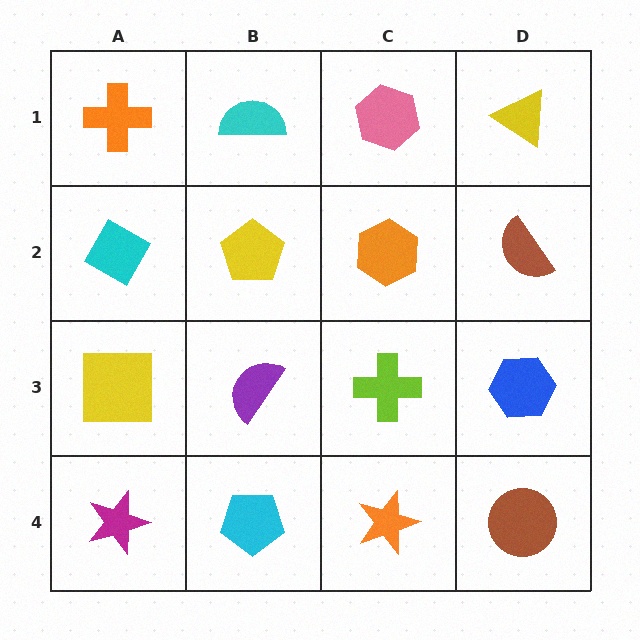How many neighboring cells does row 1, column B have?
3.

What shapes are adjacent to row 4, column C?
A lime cross (row 3, column C), a cyan pentagon (row 4, column B), a brown circle (row 4, column D).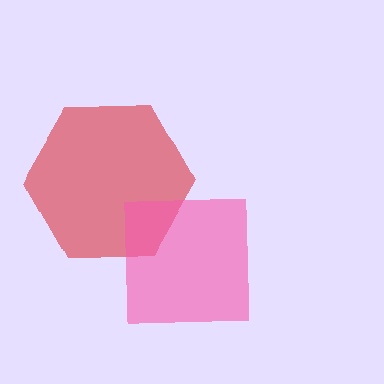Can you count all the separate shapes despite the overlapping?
Yes, there are 2 separate shapes.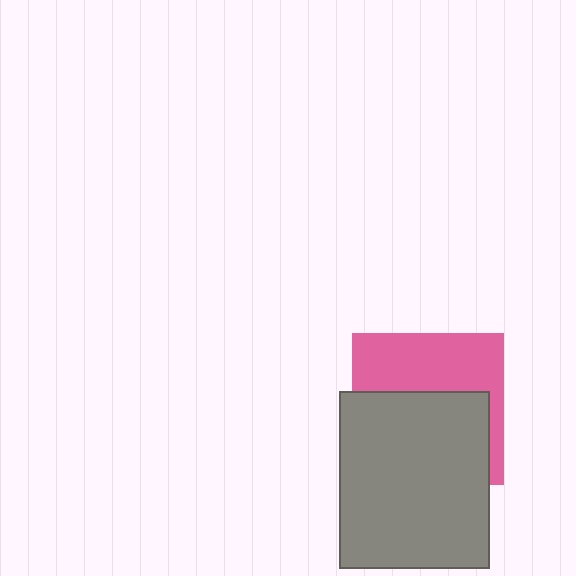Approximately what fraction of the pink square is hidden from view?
Roughly 56% of the pink square is hidden behind the gray rectangle.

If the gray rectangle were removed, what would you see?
You would see the complete pink square.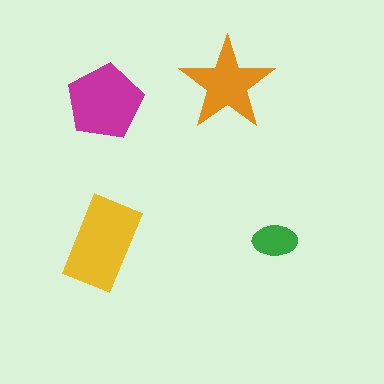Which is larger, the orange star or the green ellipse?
The orange star.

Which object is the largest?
The yellow rectangle.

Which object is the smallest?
The green ellipse.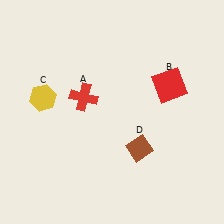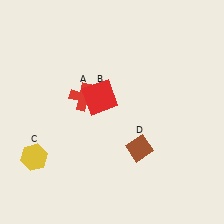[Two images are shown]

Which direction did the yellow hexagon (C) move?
The yellow hexagon (C) moved down.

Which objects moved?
The objects that moved are: the red square (B), the yellow hexagon (C).